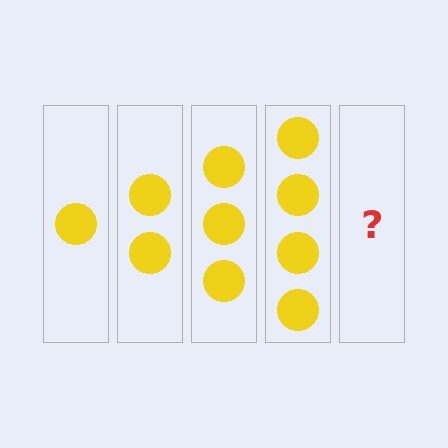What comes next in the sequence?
The next element should be 5 circles.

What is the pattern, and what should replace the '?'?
The pattern is that each step adds one more circle. The '?' should be 5 circles.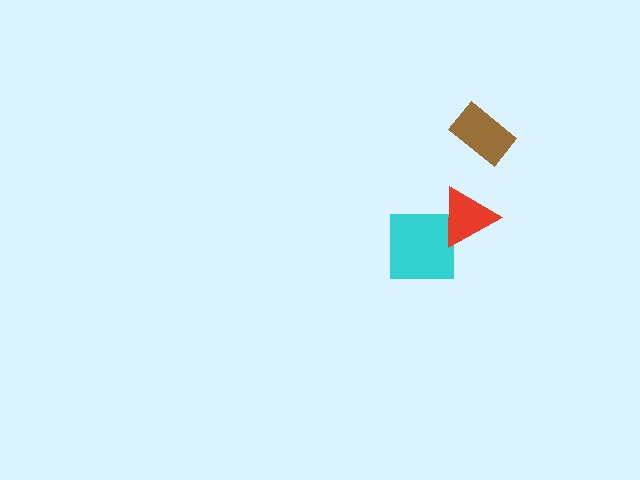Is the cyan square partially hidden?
Yes, it is partially covered by another shape.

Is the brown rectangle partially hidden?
No, no other shape covers it.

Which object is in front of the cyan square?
The red triangle is in front of the cyan square.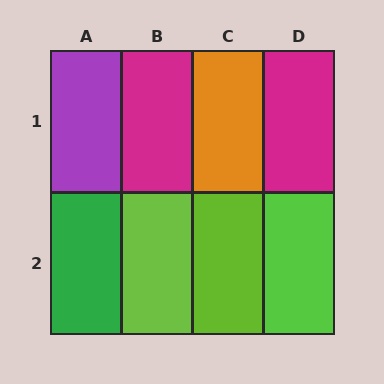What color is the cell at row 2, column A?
Green.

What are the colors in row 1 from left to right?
Purple, magenta, orange, magenta.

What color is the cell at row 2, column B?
Lime.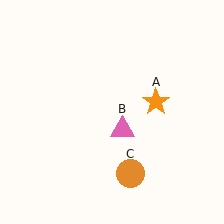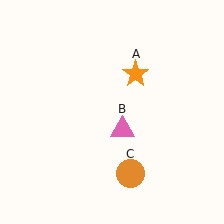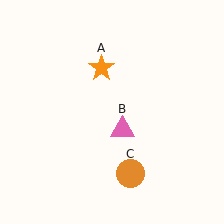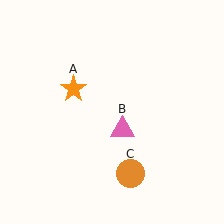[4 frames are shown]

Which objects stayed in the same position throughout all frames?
Pink triangle (object B) and orange circle (object C) remained stationary.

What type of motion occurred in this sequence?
The orange star (object A) rotated counterclockwise around the center of the scene.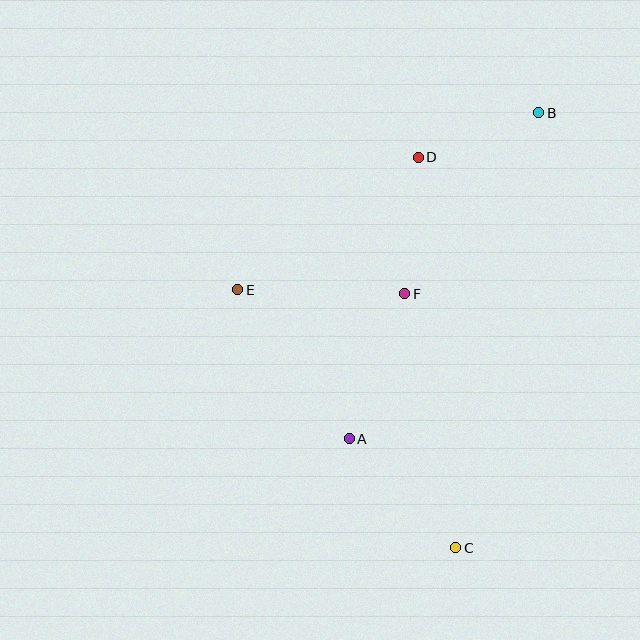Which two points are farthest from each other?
Points B and C are farthest from each other.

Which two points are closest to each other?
Points B and D are closest to each other.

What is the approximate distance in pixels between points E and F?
The distance between E and F is approximately 167 pixels.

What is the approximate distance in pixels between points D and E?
The distance between D and E is approximately 224 pixels.